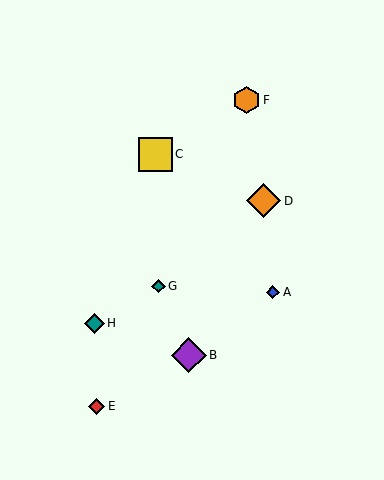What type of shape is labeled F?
Shape F is an orange hexagon.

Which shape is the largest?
The purple diamond (labeled B) is the largest.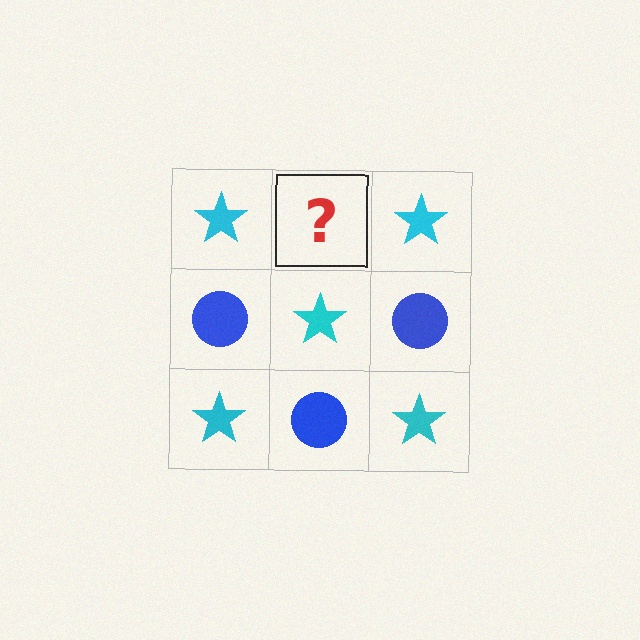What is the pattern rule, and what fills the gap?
The rule is that it alternates cyan star and blue circle in a checkerboard pattern. The gap should be filled with a blue circle.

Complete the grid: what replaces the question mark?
The question mark should be replaced with a blue circle.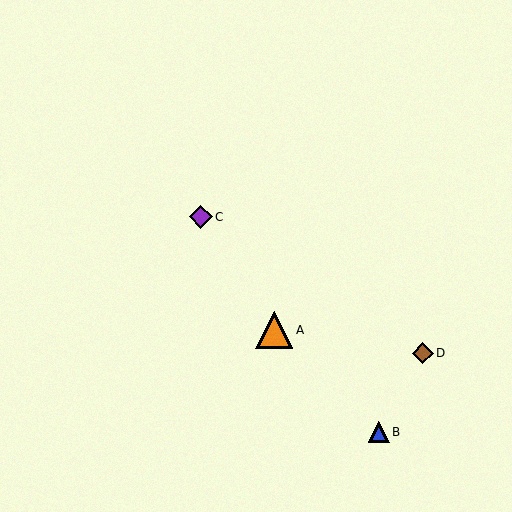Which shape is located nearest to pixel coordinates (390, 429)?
The blue triangle (labeled B) at (379, 432) is nearest to that location.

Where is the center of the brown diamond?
The center of the brown diamond is at (423, 353).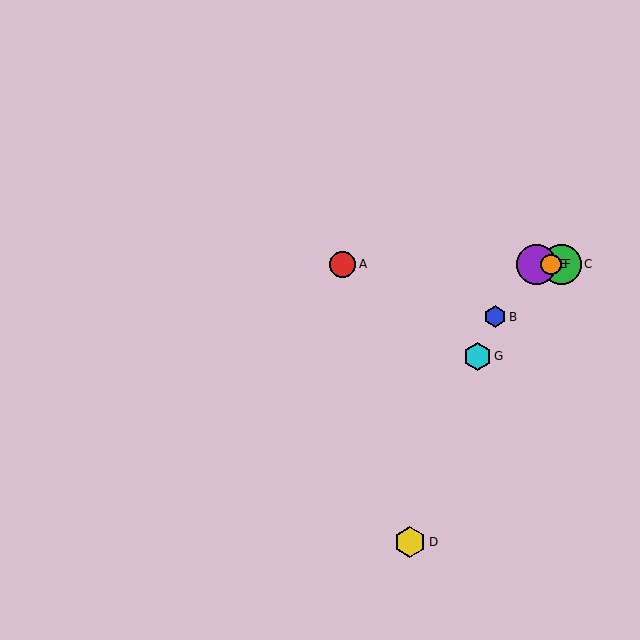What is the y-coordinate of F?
Object F is at y≈264.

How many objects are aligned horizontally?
4 objects (A, C, E, F) are aligned horizontally.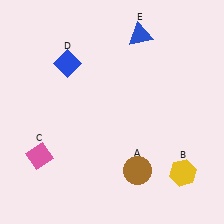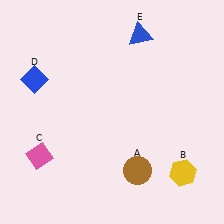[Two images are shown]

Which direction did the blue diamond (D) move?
The blue diamond (D) moved left.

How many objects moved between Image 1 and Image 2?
1 object moved between the two images.